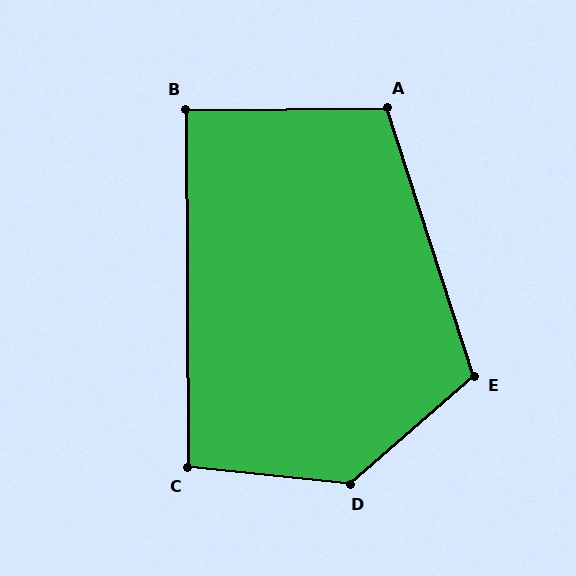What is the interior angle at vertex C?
Approximately 96 degrees (obtuse).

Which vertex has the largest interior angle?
D, at approximately 133 degrees.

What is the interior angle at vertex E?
Approximately 113 degrees (obtuse).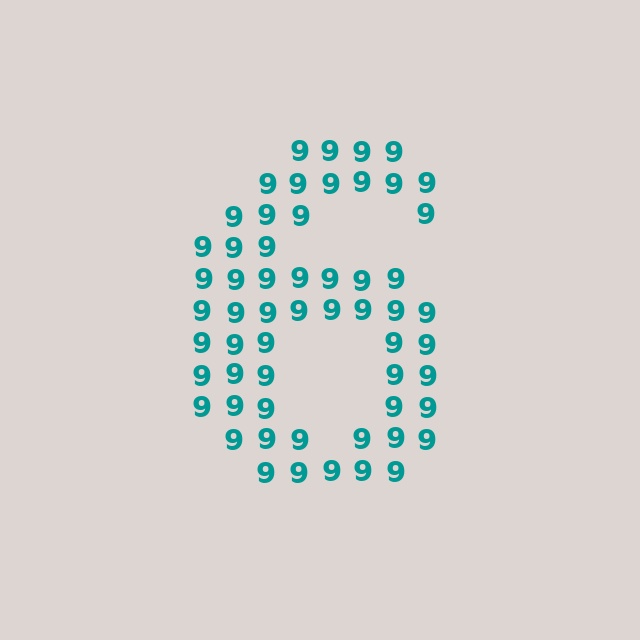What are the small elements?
The small elements are digit 9's.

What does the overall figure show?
The overall figure shows the digit 6.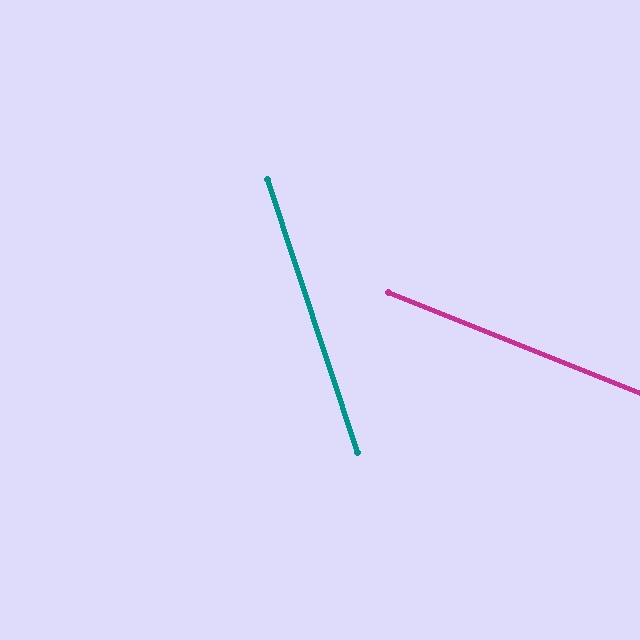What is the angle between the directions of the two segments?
Approximately 50 degrees.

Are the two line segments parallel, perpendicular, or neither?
Neither parallel nor perpendicular — they differ by about 50°.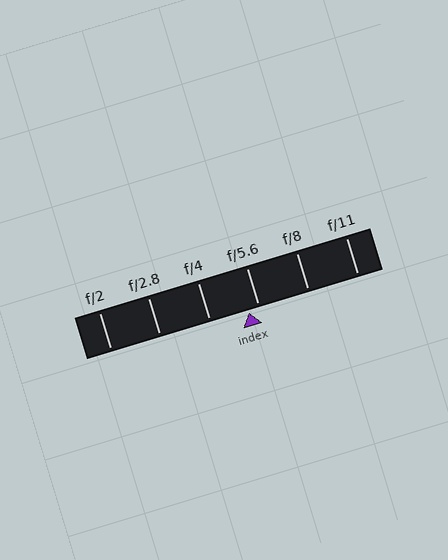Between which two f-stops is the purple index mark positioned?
The index mark is between f/4 and f/5.6.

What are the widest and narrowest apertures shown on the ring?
The widest aperture shown is f/2 and the narrowest is f/11.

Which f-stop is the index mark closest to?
The index mark is closest to f/5.6.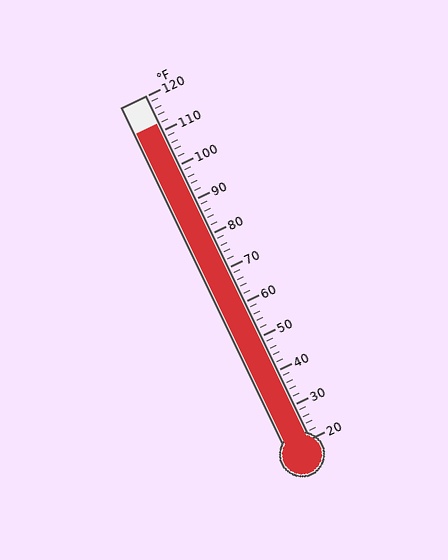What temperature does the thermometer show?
The thermometer shows approximately 112°F.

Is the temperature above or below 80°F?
The temperature is above 80°F.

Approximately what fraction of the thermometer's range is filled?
The thermometer is filled to approximately 90% of its range.